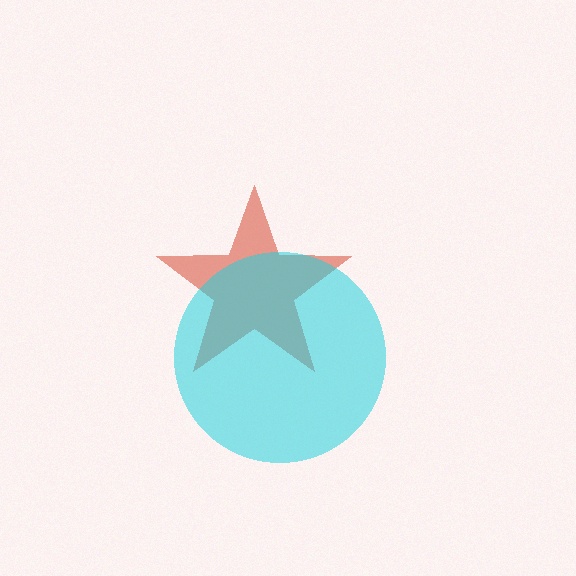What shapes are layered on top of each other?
The layered shapes are: a red star, a cyan circle.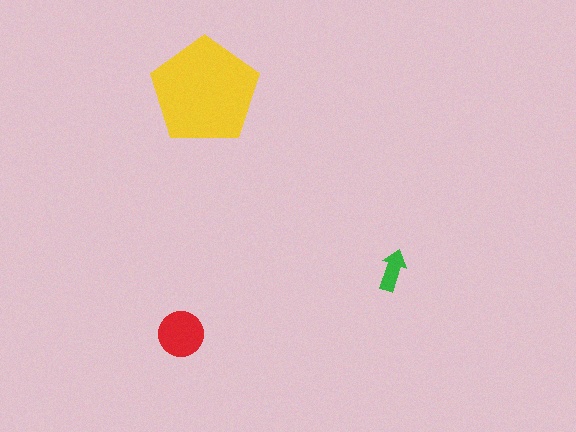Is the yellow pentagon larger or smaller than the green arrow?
Larger.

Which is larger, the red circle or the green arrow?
The red circle.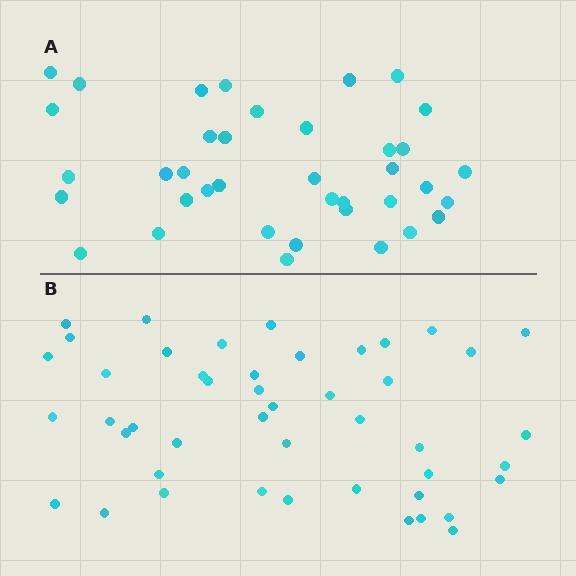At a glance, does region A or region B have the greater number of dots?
Region B (the bottom region) has more dots.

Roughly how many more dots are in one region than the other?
Region B has roughly 8 or so more dots than region A.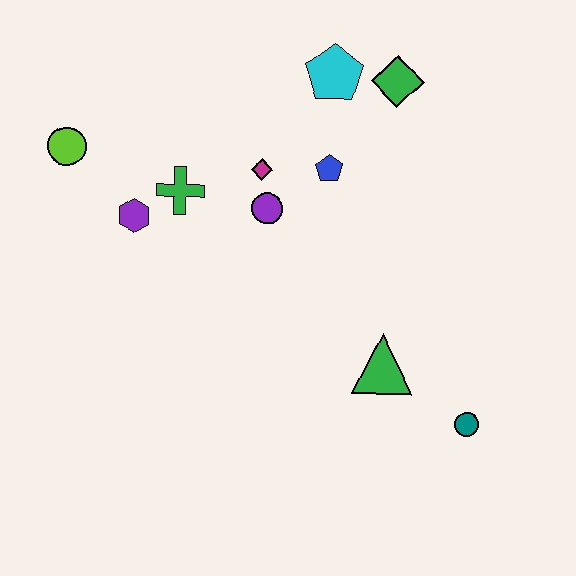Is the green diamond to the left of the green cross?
No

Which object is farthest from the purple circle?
The teal circle is farthest from the purple circle.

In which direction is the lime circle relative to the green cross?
The lime circle is to the left of the green cross.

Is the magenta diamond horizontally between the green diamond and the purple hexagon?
Yes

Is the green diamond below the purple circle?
No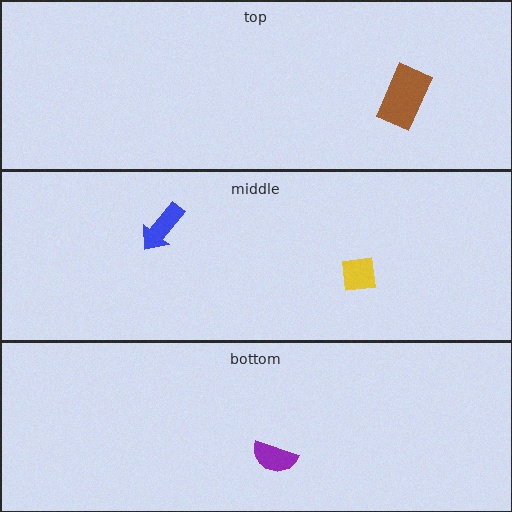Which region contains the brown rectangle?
The top region.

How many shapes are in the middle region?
2.